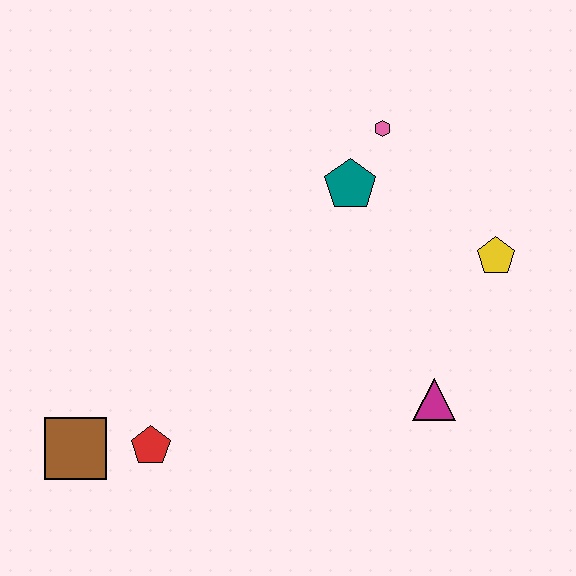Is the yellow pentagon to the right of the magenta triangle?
Yes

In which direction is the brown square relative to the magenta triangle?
The brown square is to the left of the magenta triangle.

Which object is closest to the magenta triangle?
The yellow pentagon is closest to the magenta triangle.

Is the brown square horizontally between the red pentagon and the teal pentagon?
No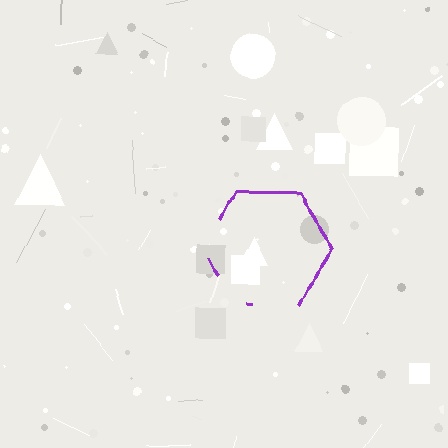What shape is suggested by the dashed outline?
The dashed outline suggests a hexagon.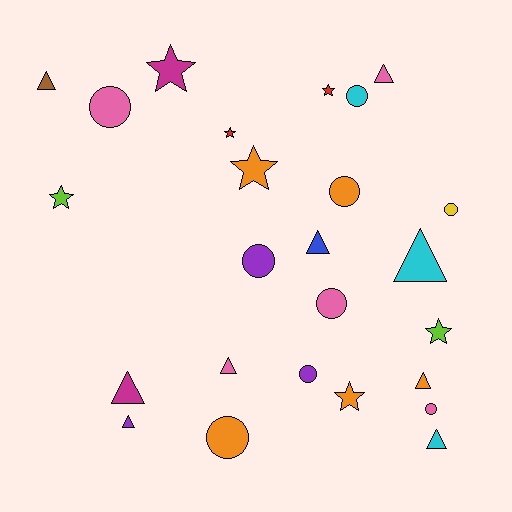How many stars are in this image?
There are 7 stars.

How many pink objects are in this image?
There are 5 pink objects.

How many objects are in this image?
There are 25 objects.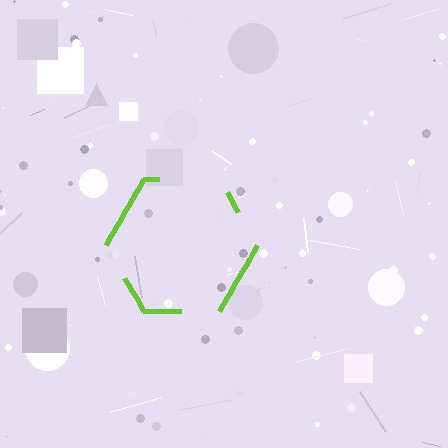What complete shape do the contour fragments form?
The contour fragments form a hexagon.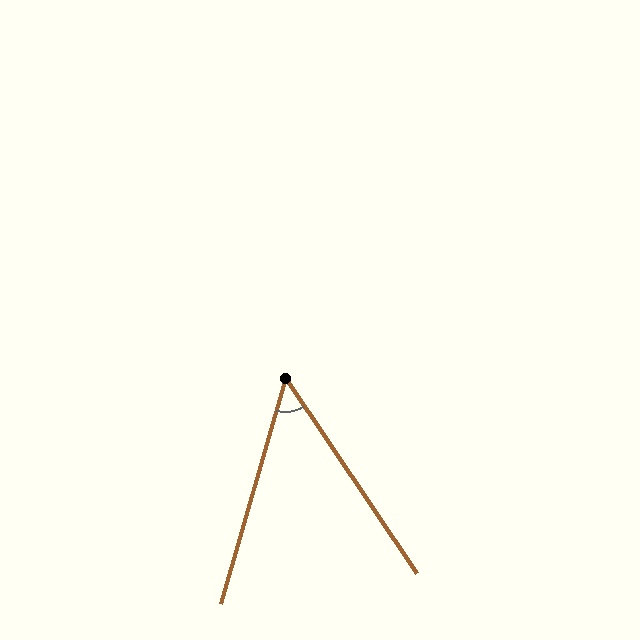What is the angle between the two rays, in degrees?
Approximately 50 degrees.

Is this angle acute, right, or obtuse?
It is acute.